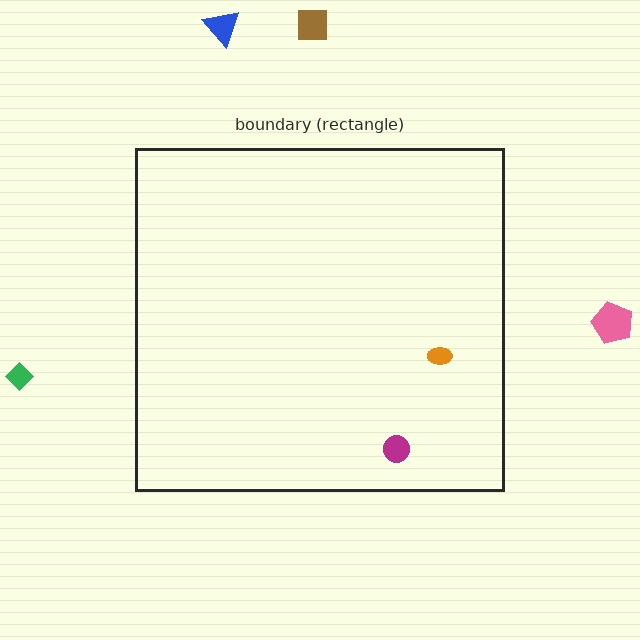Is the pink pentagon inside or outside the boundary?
Outside.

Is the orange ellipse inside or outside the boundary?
Inside.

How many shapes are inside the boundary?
2 inside, 4 outside.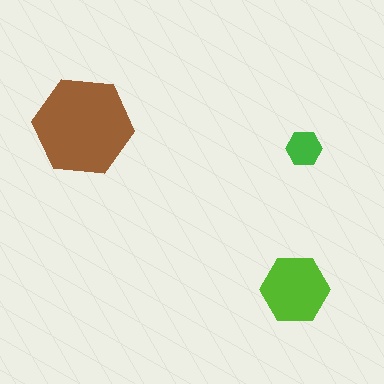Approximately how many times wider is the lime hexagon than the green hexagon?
About 2 times wider.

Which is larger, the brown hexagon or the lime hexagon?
The brown one.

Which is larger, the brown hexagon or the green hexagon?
The brown one.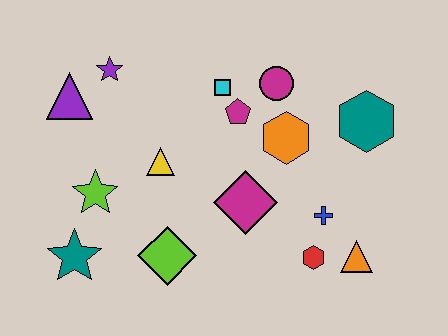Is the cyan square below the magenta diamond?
No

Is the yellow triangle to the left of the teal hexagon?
Yes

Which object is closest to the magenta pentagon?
The cyan square is closest to the magenta pentagon.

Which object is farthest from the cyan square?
The teal star is farthest from the cyan square.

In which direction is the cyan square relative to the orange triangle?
The cyan square is above the orange triangle.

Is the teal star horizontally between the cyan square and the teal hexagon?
No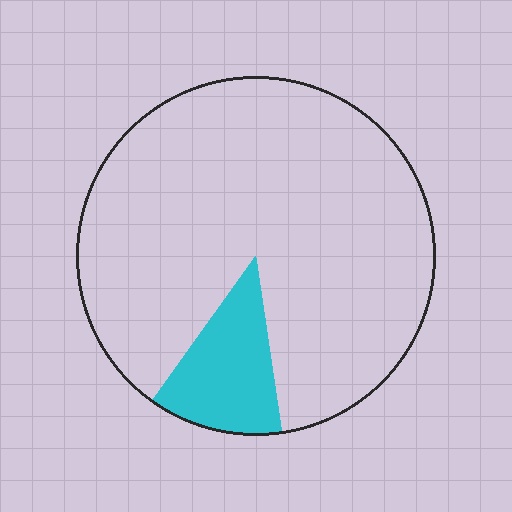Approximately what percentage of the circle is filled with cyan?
Approximately 10%.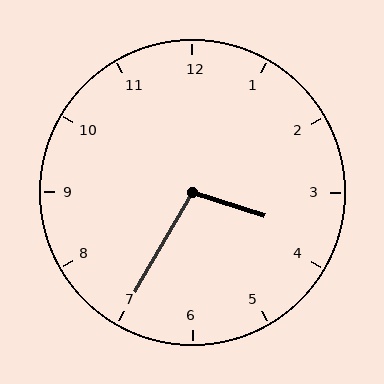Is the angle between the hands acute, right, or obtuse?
It is obtuse.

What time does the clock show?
3:35.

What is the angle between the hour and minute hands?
Approximately 102 degrees.